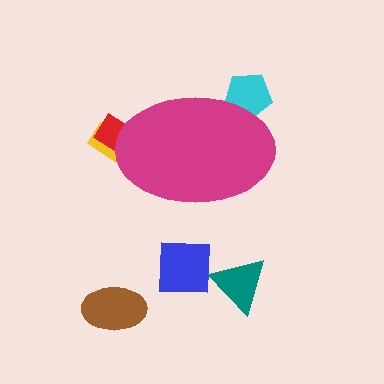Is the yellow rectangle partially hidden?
Yes, the yellow rectangle is partially hidden behind the magenta ellipse.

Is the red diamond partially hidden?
Yes, the red diamond is partially hidden behind the magenta ellipse.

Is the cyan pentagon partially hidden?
Yes, the cyan pentagon is partially hidden behind the magenta ellipse.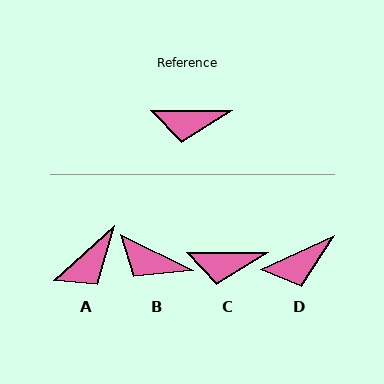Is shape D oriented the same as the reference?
No, it is off by about 25 degrees.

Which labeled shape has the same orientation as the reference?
C.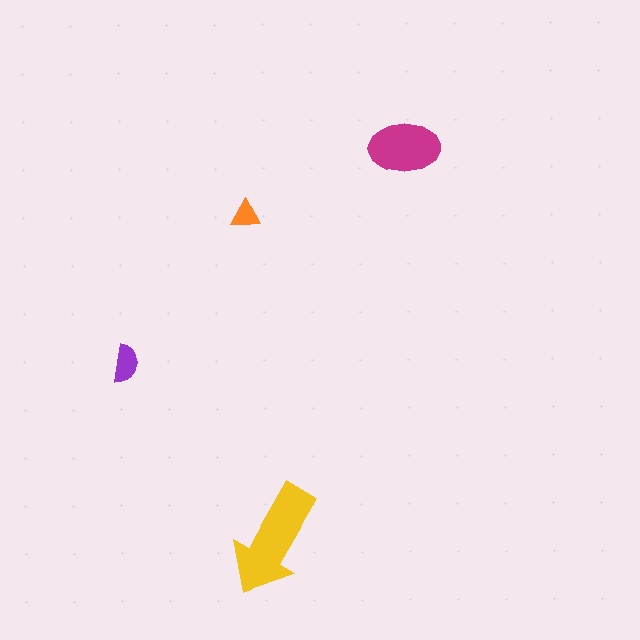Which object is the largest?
The yellow arrow.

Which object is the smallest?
The orange triangle.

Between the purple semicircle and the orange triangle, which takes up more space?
The purple semicircle.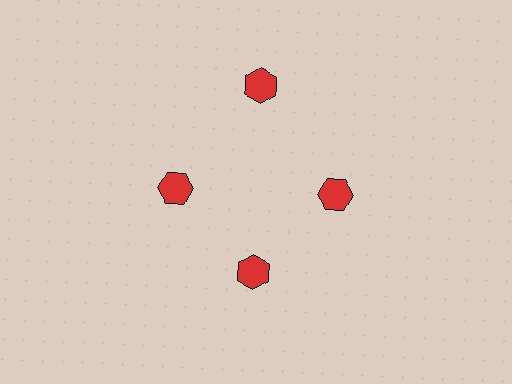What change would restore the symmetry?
The symmetry would be restored by moving it inward, back onto the ring so that all 4 hexagons sit at equal angles and equal distance from the center.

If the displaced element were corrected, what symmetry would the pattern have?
It would have 4-fold rotational symmetry — the pattern would map onto itself every 90 degrees.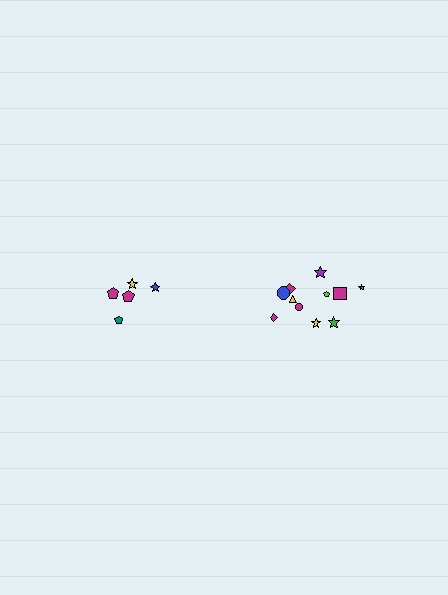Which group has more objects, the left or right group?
The right group.